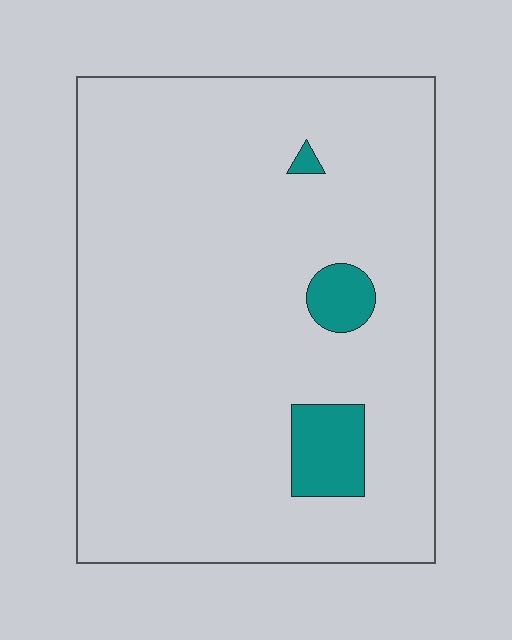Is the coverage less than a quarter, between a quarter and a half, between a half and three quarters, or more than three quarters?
Less than a quarter.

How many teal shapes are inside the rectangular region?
3.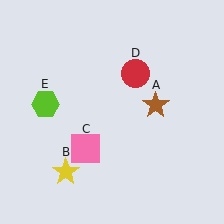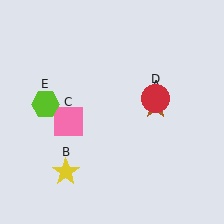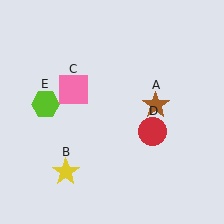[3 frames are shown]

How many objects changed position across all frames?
2 objects changed position: pink square (object C), red circle (object D).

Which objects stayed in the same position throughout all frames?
Brown star (object A) and yellow star (object B) and lime hexagon (object E) remained stationary.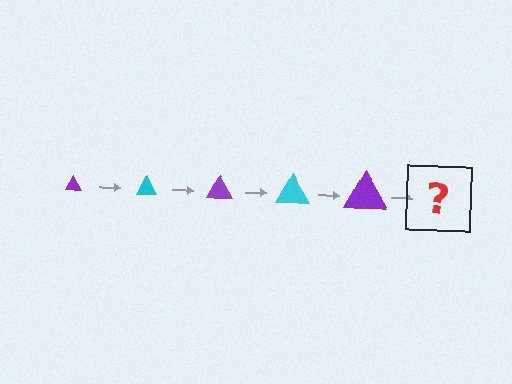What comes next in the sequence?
The next element should be a cyan triangle, larger than the previous one.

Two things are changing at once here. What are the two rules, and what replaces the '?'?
The two rules are that the triangle grows larger each step and the color cycles through purple and cyan. The '?' should be a cyan triangle, larger than the previous one.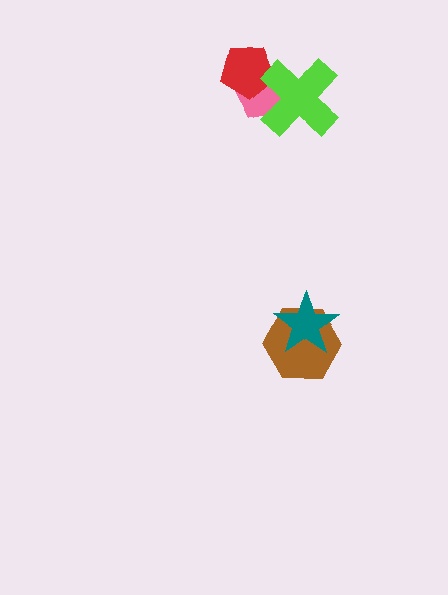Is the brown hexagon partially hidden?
Yes, it is partially covered by another shape.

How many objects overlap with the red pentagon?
2 objects overlap with the red pentagon.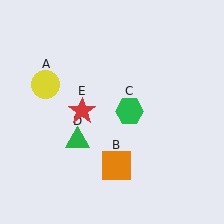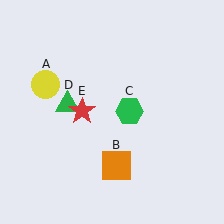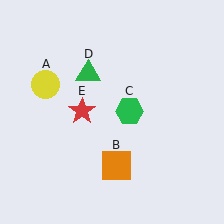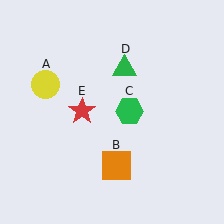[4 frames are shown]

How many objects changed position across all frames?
1 object changed position: green triangle (object D).